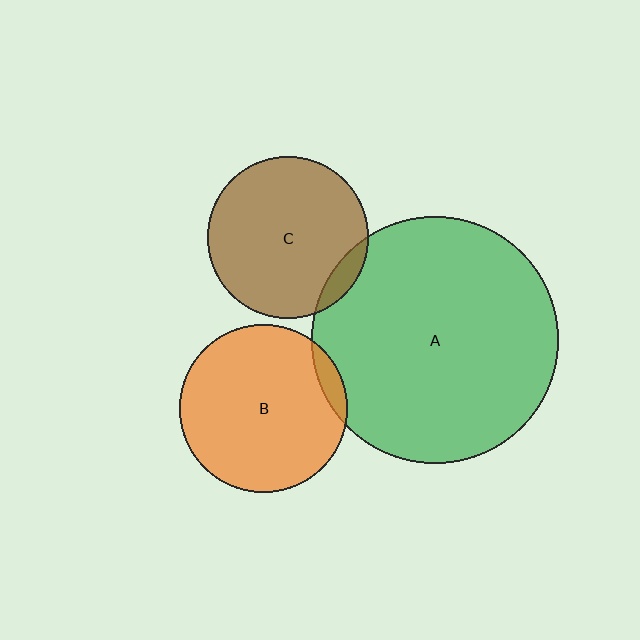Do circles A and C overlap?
Yes.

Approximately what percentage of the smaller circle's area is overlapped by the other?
Approximately 10%.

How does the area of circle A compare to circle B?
Approximately 2.2 times.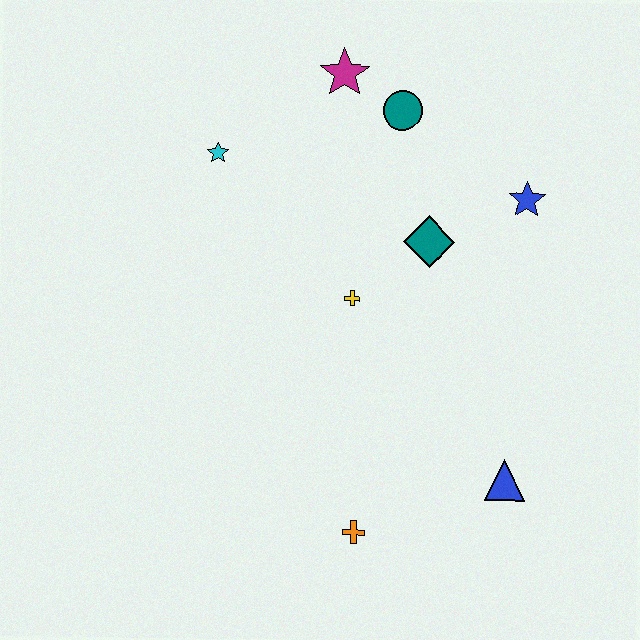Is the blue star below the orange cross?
No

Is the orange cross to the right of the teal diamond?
No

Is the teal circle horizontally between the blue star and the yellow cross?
Yes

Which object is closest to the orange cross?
The blue triangle is closest to the orange cross.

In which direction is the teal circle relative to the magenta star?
The teal circle is to the right of the magenta star.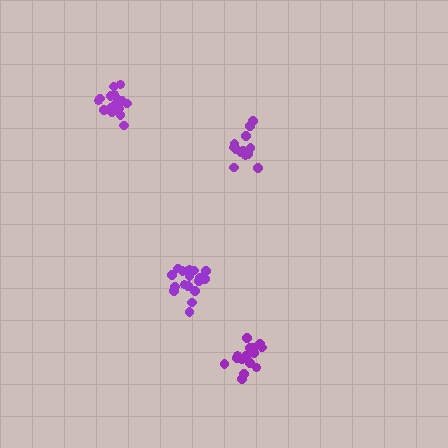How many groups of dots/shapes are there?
There are 4 groups.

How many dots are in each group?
Group 1: 15 dots, Group 2: 17 dots, Group 3: 15 dots, Group 4: 18 dots (65 total).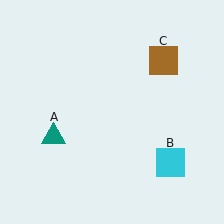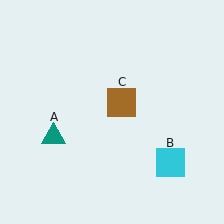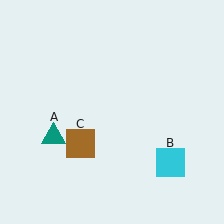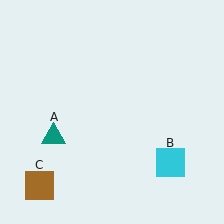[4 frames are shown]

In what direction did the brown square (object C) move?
The brown square (object C) moved down and to the left.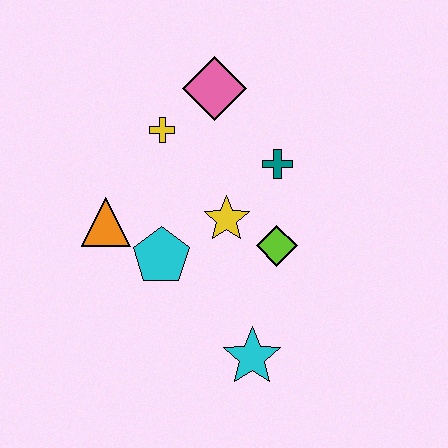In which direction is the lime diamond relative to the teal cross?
The lime diamond is below the teal cross.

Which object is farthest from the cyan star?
The pink diamond is farthest from the cyan star.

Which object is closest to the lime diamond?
The yellow star is closest to the lime diamond.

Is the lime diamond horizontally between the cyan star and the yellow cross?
No